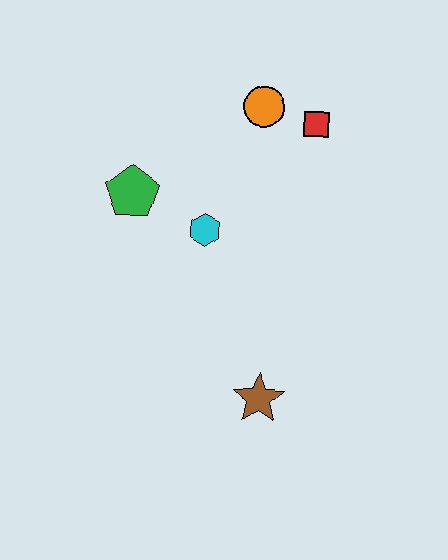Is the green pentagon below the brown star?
No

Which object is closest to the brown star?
The cyan hexagon is closest to the brown star.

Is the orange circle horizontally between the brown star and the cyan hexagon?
Yes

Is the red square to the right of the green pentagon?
Yes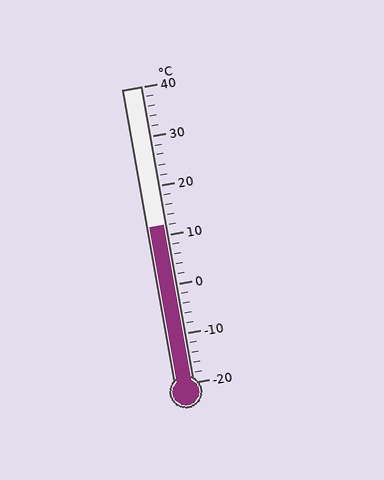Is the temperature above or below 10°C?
The temperature is above 10°C.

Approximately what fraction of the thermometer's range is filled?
The thermometer is filled to approximately 55% of its range.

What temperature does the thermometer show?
The thermometer shows approximately 12°C.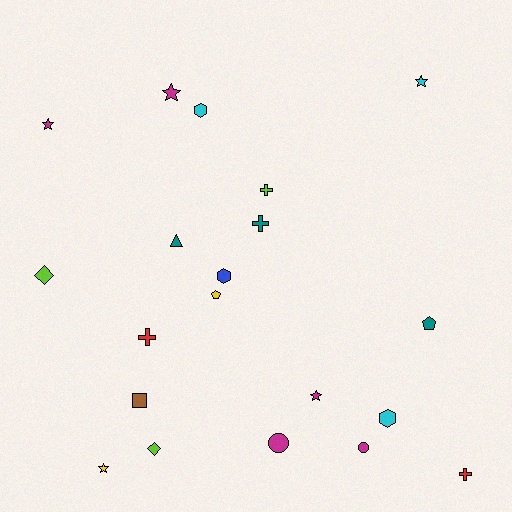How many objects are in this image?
There are 20 objects.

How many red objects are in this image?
There are 2 red objects.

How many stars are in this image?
There are 5 stars.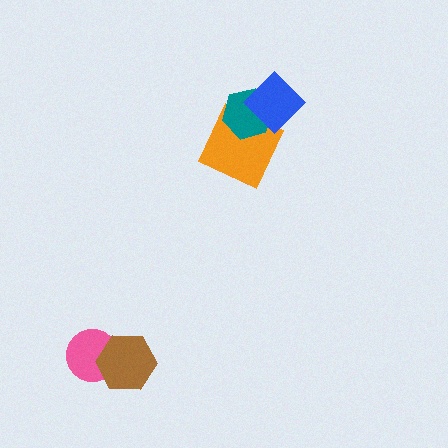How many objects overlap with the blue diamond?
2 objects overlap with the blue diamond.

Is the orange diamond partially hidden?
Yes, it is partially covered by another shape.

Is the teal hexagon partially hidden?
Yes, it is partially covered by another shape.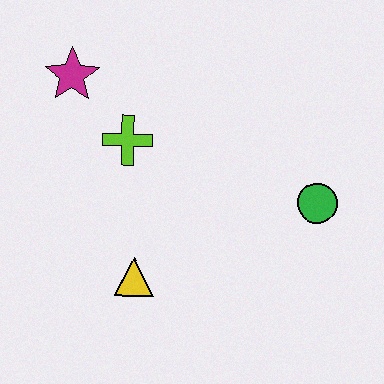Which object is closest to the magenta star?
The lime cross is closest to the magenta star.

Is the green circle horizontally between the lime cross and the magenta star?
No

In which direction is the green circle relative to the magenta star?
The green circle is to the right of the magenta star.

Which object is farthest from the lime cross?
The green circle is farthest from the lime cross.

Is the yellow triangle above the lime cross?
No